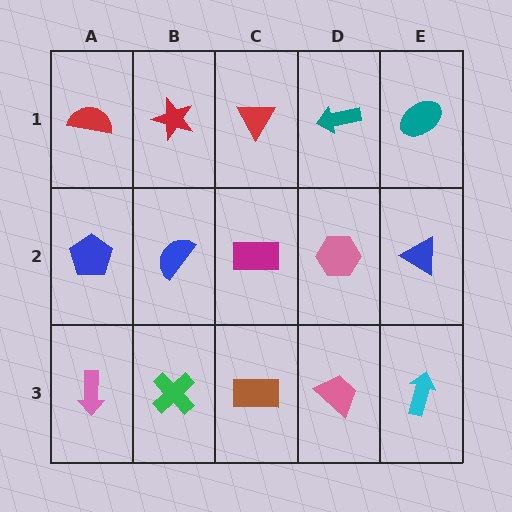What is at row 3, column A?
A pink arrow.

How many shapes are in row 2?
5 shapes.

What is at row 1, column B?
A red star.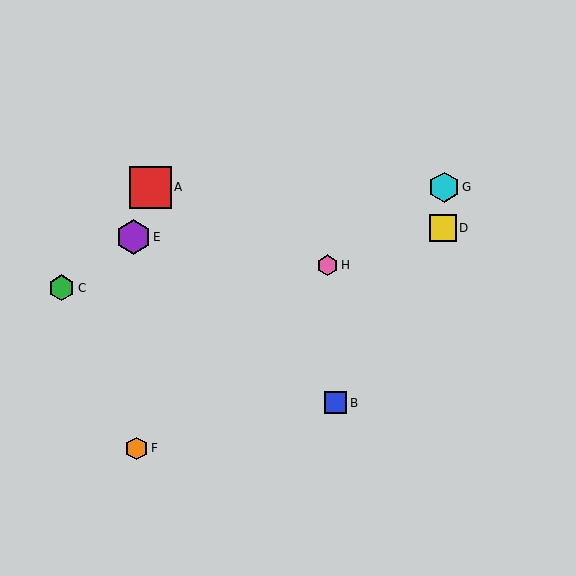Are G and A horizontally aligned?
Yes, both are at y≈187.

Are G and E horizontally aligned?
No, G is at y≈187 and E is at y≈237.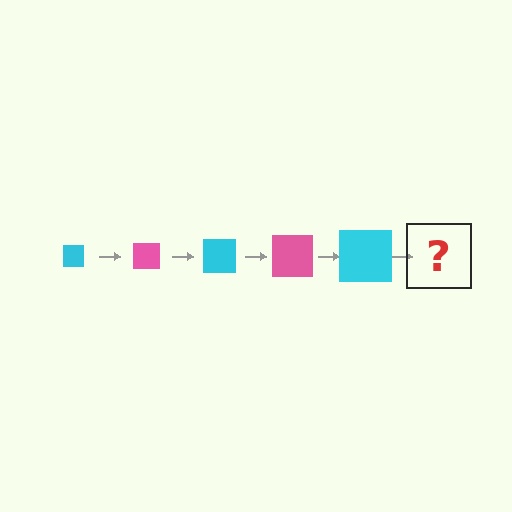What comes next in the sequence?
The next element should be a pink square, larger than the previous one.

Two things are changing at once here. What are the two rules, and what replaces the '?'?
The two rules are that the square grows larger each step and the color cycles through cyan and pink. The '?' should be a pink square, larger than the previous one.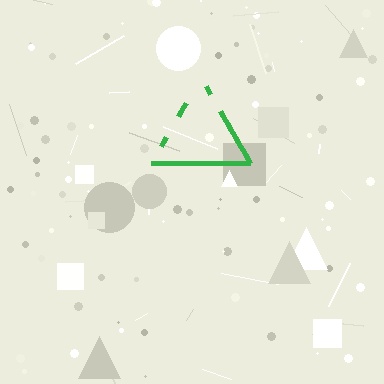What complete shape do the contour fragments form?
The contour fragments form a triangle.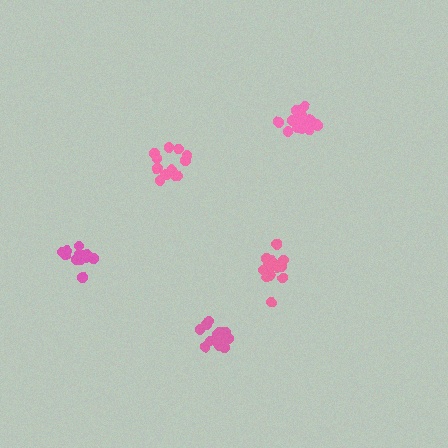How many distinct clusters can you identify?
There are 5 distinct clusters.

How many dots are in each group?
Group 1: 16 dots, Group 2: 15 dots, Group 3: 13 dots, Group 4: 13 dots, Group 5: 16 dots (73 total).